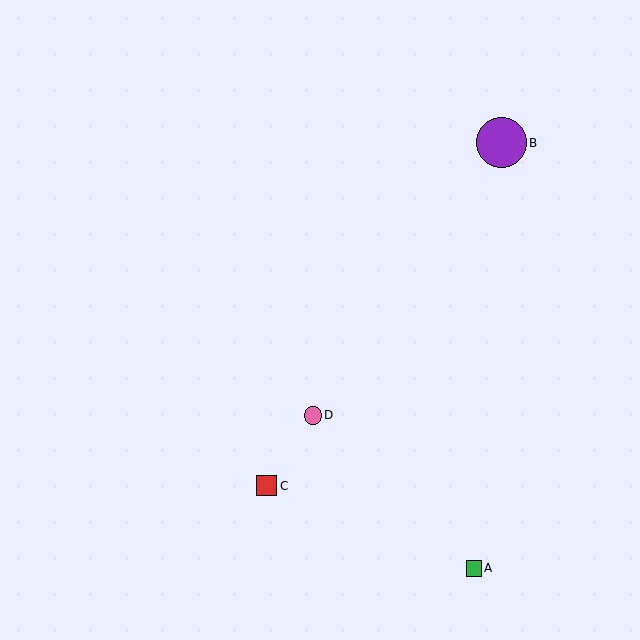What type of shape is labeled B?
Shape B is a purple circle.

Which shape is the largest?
The purple circle (labeled B) is the largest.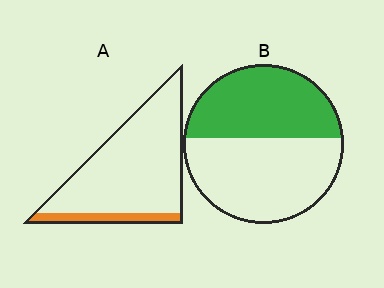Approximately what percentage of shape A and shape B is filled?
A is approximately 15% and B is approximately 45%.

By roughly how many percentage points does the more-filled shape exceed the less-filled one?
By roughly 30 percentage points (B over A).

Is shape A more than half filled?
No.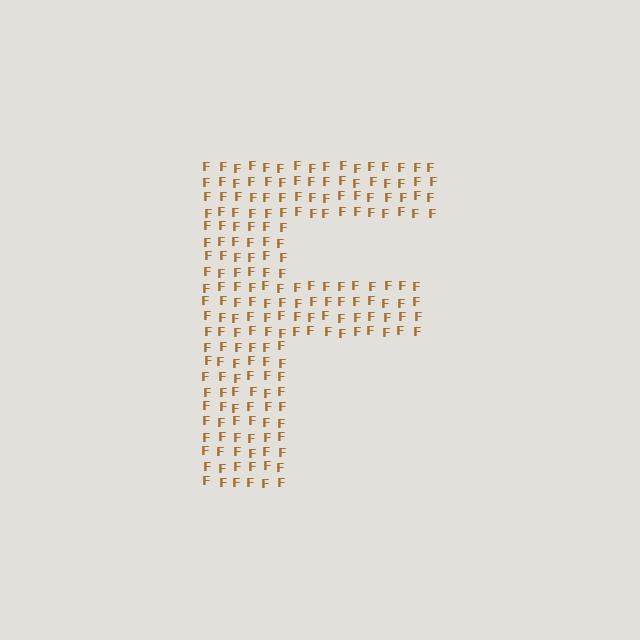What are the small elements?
The small elements are letter F's.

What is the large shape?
The large shape is the letter F.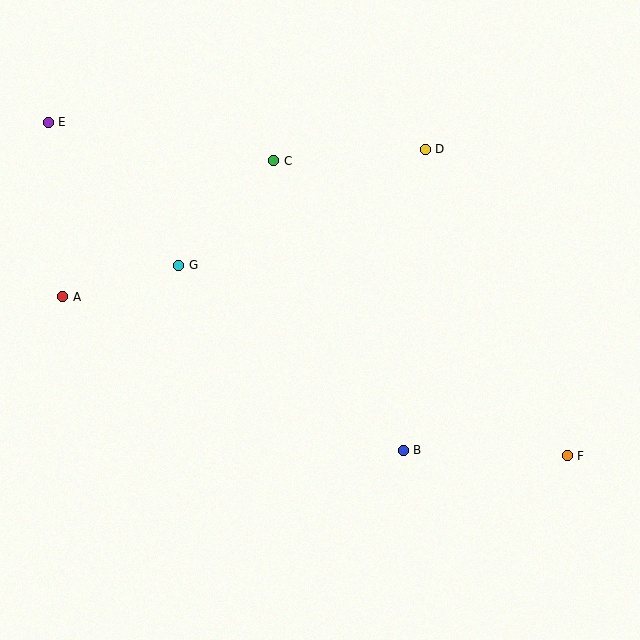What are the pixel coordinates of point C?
Point C is at (274, 161).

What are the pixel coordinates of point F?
Point F is at (567, 456).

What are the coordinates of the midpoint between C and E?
The midpoint between C and E is at (161, 142).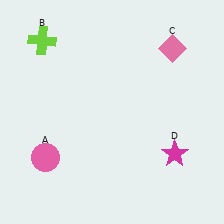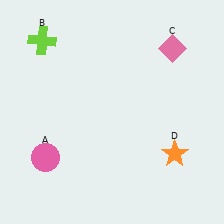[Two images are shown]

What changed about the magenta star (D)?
In Image 1, D is magenta. In Image 2, it changed to orange.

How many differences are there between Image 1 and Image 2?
There is 1 difference between the two images.